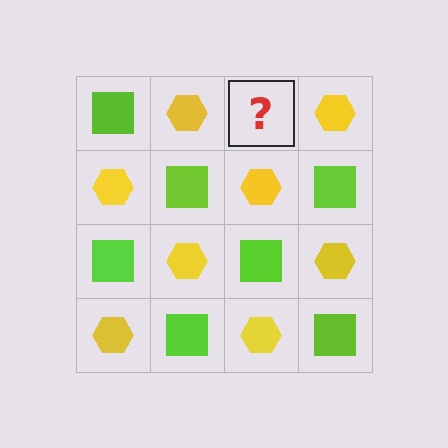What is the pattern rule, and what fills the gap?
The rule is that it alternates lime square and yellow hexagon in a checkerboard pattern. The gap should be filled with a lime square.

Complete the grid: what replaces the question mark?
The question mark should be replaced with a lime square.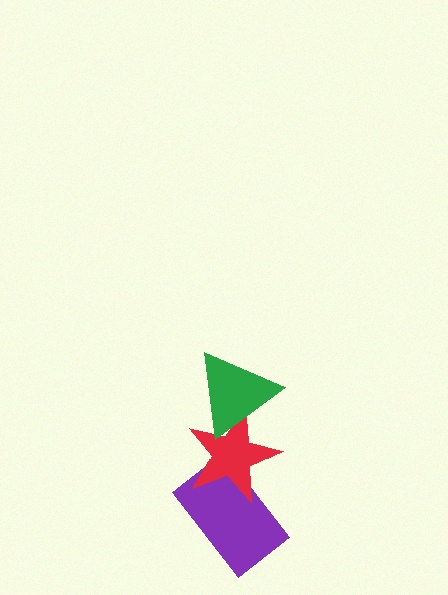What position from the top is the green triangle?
The green triangle is 1st from the top.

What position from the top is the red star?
The red star is 2nd from the top.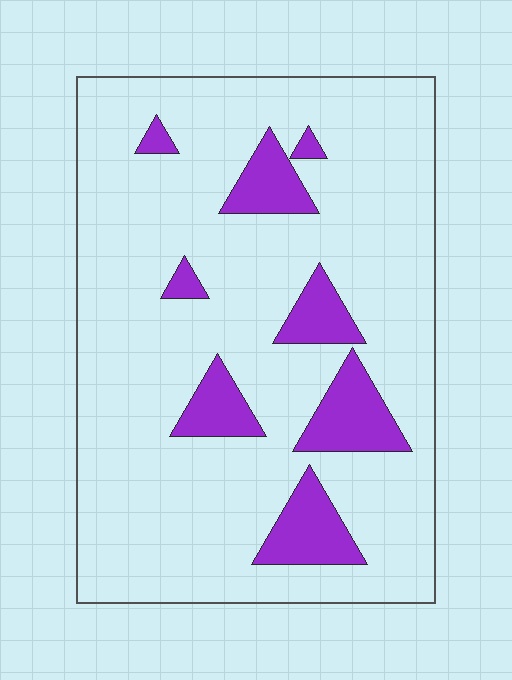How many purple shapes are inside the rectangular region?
8.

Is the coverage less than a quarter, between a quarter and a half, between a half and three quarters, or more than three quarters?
Less than a quarter.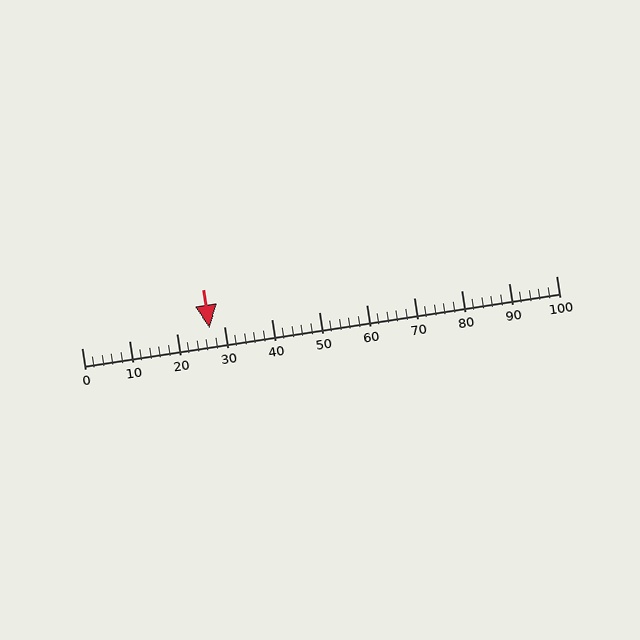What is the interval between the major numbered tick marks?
The major tick marks are spaced 10 units apart.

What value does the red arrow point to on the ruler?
The red arrow points to approximately 27.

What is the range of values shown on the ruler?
The ruler shows values from 0 to 100.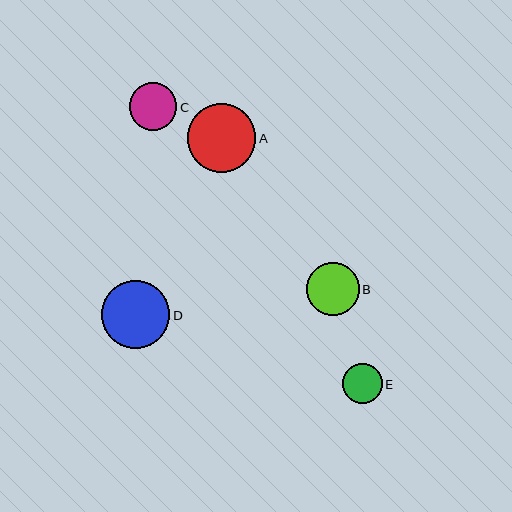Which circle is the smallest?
Circle E is the smallest with a size of approximately 39 pixels.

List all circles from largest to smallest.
From largest to smallest: A, D, B, C, E.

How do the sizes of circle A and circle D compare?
Circle A and circle D are approximately the same size.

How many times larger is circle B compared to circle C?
Circle B is approximately 1.1 times the size of circle C.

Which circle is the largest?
Circle A is the largest with a size of approximately 68 pixels.